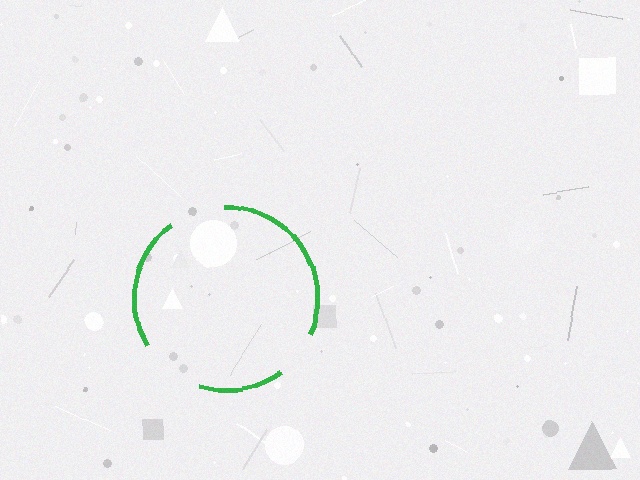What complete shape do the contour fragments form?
The contour fragments form a circle.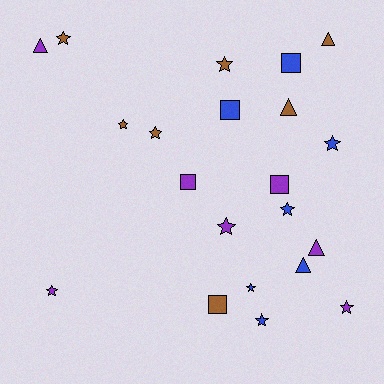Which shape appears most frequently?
Star, with 11 objects.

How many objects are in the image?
There are 21 objects.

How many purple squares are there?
There are 2 purple squares.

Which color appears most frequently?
Blue, with 7 objects.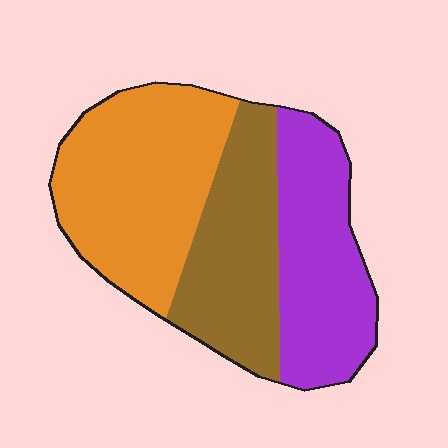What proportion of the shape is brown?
Brown takes up about one quarter (1/4) of the shape.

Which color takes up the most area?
Orange, at roughly 40%.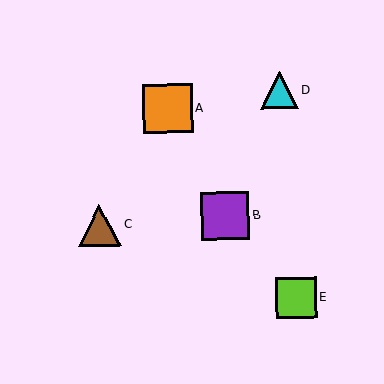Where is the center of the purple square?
The center of the purple square is at (225, 216).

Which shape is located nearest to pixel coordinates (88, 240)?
The brown triangle (labeled C) at (100, 225) is nearest to that location.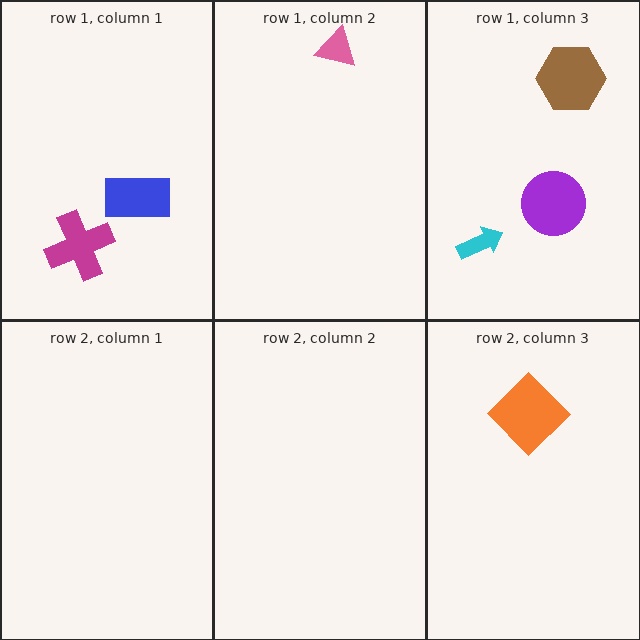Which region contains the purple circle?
The row 1, column 3 region.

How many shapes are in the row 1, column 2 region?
1.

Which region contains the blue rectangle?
The row 1, column 1 region.